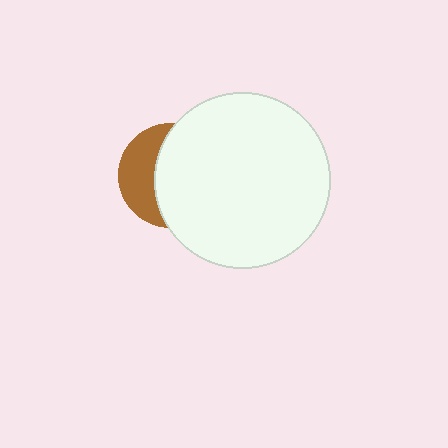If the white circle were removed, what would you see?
You would see the complete brown circle.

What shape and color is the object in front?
The object in front is a white circle.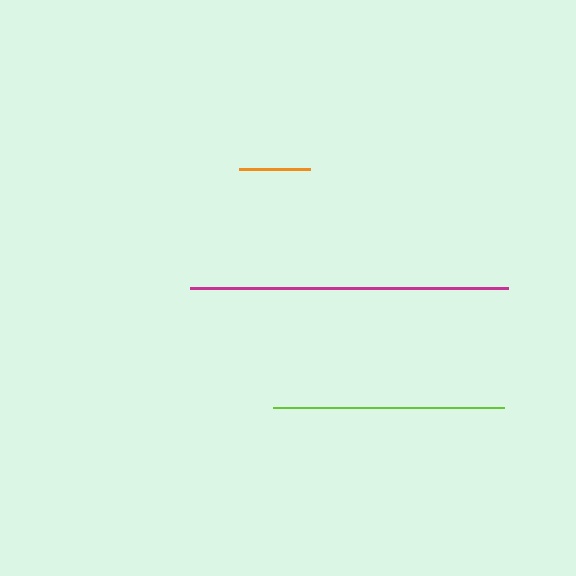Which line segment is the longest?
The magenta line is the longest at approximately 318 pixels.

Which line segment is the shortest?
The orange line is the shortest at approximately 71 pixels.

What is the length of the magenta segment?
The magenta segment is approximately 318 pixels long.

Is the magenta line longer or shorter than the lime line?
The magenta line is longer than the lime line.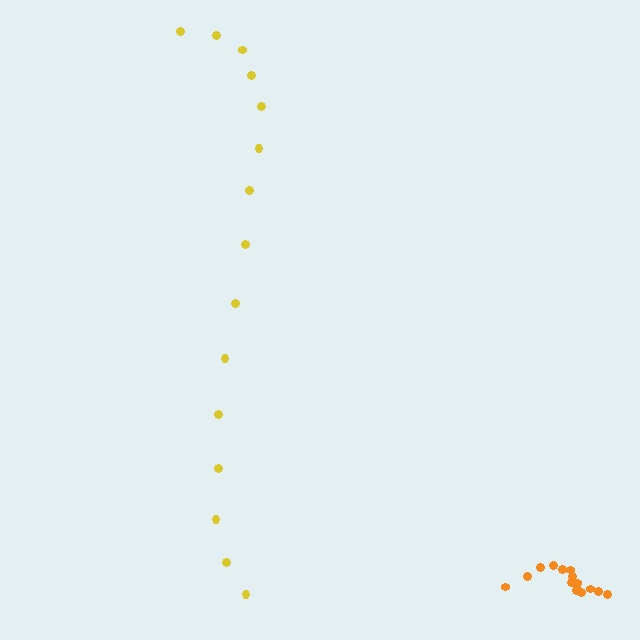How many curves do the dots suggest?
There are 2 distinct paths.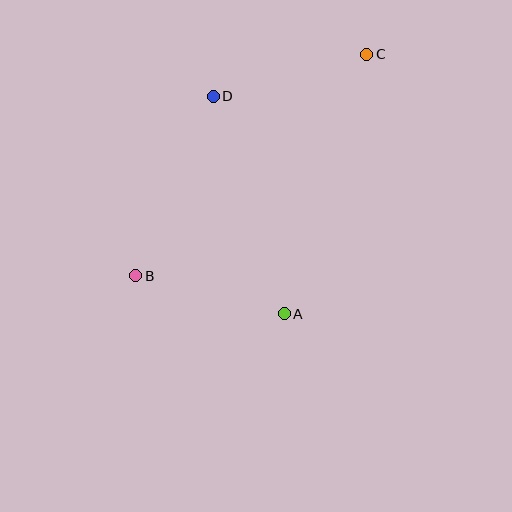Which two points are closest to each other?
Points A and B are closest to each other.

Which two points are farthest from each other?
Points B and C are farthest from each other.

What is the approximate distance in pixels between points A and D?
The distance between A and D is approximately 229 pixels.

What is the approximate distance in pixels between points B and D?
The distance between B and D is approximately 195 pixels.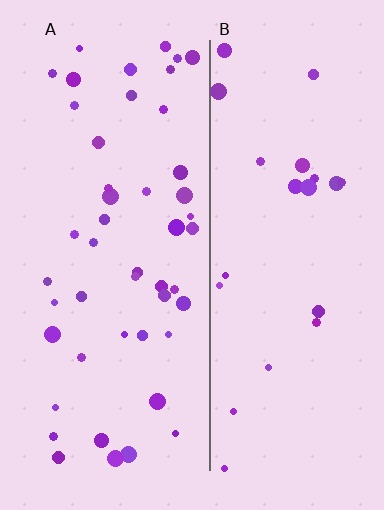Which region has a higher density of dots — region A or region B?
A (the left).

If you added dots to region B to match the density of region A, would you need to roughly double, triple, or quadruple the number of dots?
Approximately double.